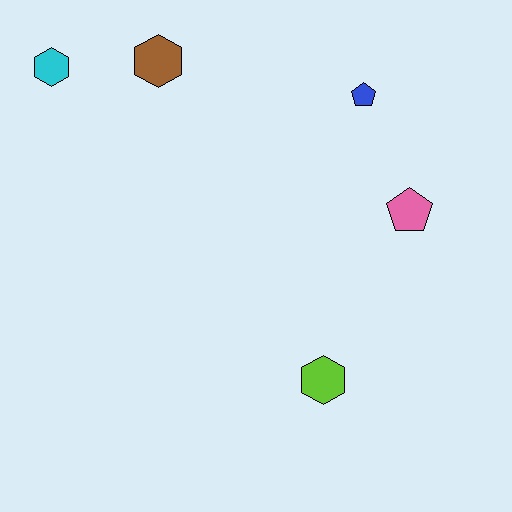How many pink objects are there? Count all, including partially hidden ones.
There is 1 pink object.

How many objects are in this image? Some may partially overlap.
There are 5 objects.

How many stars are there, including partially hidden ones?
There are no stars.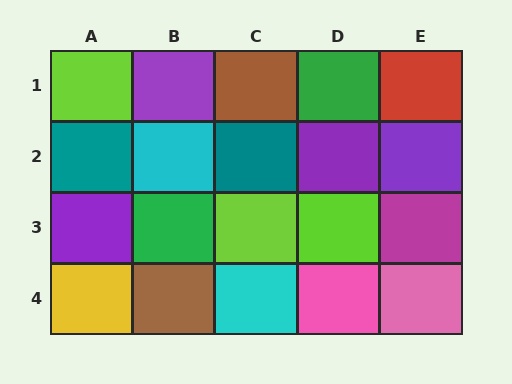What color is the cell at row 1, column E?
Red.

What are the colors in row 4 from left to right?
Yellow, brown, cyan, pink, pink.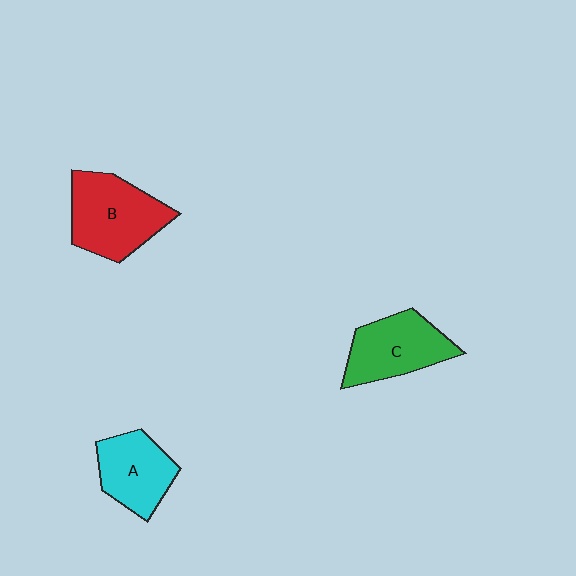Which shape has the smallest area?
Shape A (cyan).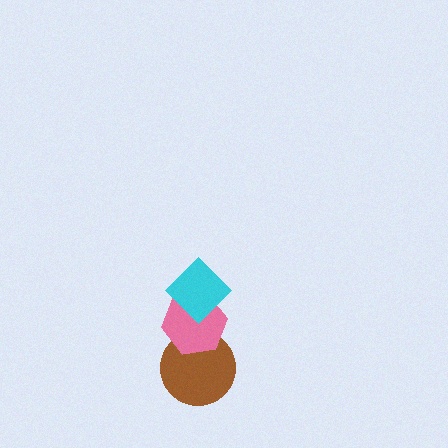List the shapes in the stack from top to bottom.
From top to bottom: the cyan diamond, the pink hexagon, the brown circle.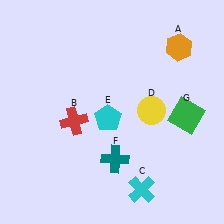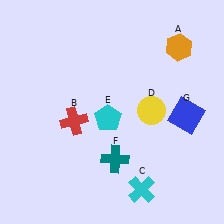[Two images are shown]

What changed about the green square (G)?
In Image 1, G is green. In Image 2, it changed to blue.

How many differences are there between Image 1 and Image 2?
There is 1 difference between the two images.